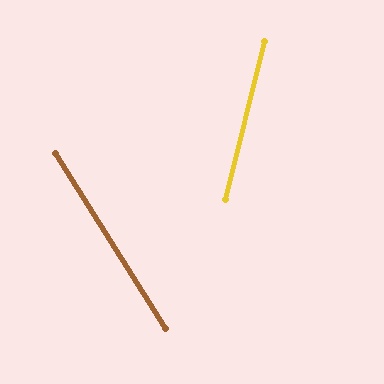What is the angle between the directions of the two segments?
Approximately 46 degrees.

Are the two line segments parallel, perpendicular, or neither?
Neither parallel nor perpendicular — they differ by about 46°.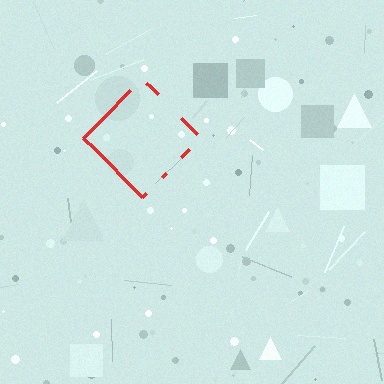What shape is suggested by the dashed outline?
The dashed outline suggests a diamond.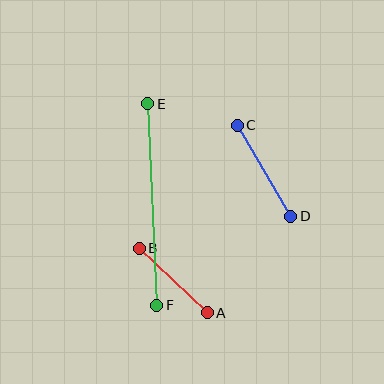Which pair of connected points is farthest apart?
Points E and F are farthest apart.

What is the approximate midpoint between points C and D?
The midpoint is at approximately (264, 171) pixels.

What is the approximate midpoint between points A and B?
The midpoint is at approximately (173, 281) pixels.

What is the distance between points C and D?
The distance is approximately 105 pixels.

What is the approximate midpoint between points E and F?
The midpoint is at approximately (152, 204) pixels.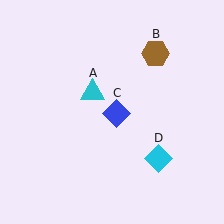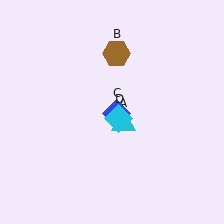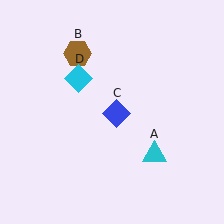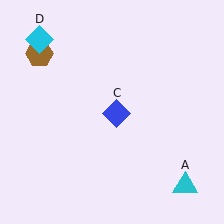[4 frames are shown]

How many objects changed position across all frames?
3 objects changed position: cyan triangle (object A), brown hexagon (object B), cyan diamond (object D).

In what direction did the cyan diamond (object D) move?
The cyan diamond (object D) moved up and to the left.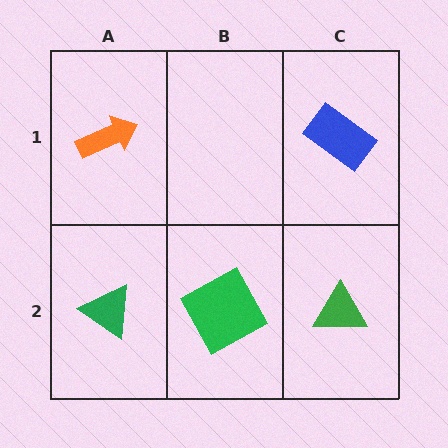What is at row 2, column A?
A green triangle.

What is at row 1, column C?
A blue rectangle.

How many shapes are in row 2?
3 shapes.